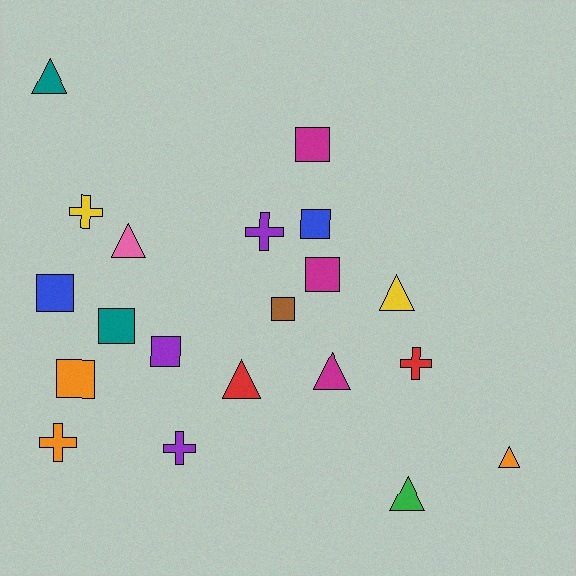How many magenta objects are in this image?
There are 3 magenta objects.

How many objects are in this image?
There are 20 objects.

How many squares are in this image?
There are 8 squares.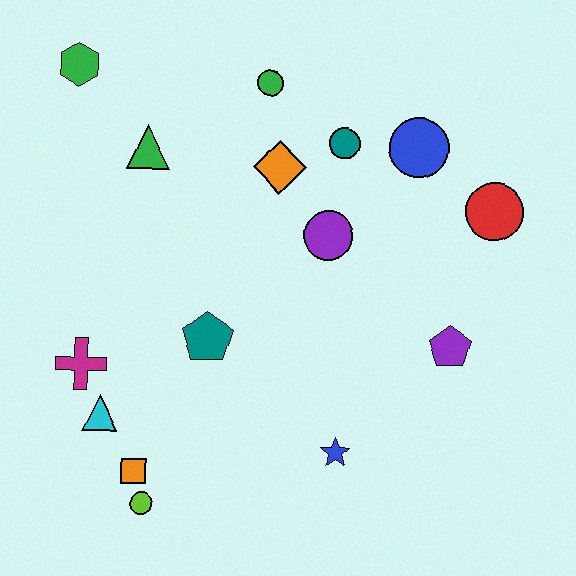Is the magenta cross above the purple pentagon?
No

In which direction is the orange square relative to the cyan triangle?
The orange square is below the cyan triangle.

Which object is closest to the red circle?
The blue circle is closest to the red circle.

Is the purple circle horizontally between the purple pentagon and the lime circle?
Yes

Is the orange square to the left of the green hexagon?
No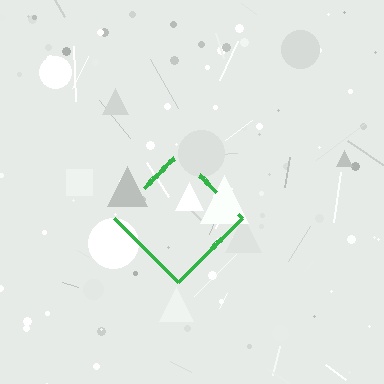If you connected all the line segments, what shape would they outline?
They would outline a diamond.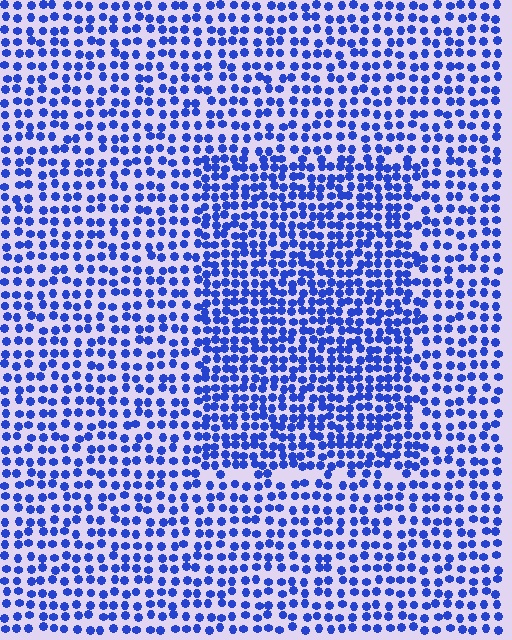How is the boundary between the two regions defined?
The boundary is defined by a change in element density (approximately 1.6x ratio). All elements are the same color, size, and shape.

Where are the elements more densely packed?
The elements are more densely packed inside the rectangle boundary.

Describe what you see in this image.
The image contains small blue elements arranged at two different densities. A rectangle-shaped region is visible where the elements are more densely packed than the surrounding area.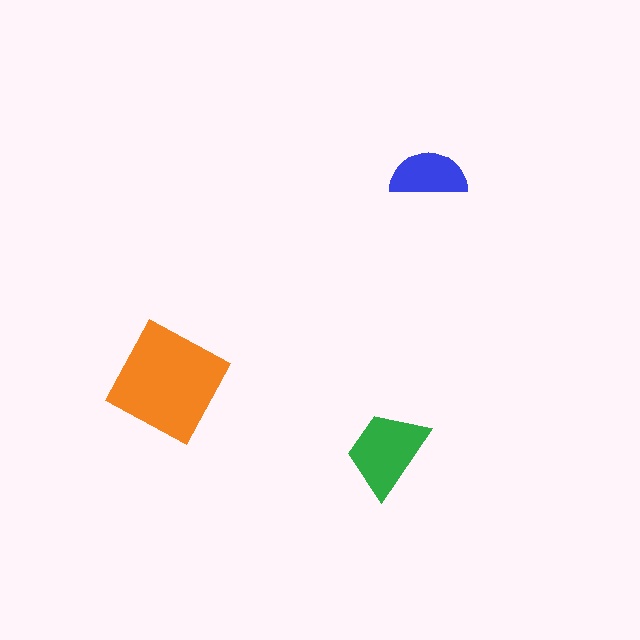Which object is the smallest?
The blue semicircle.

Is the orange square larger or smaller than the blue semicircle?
Larger.